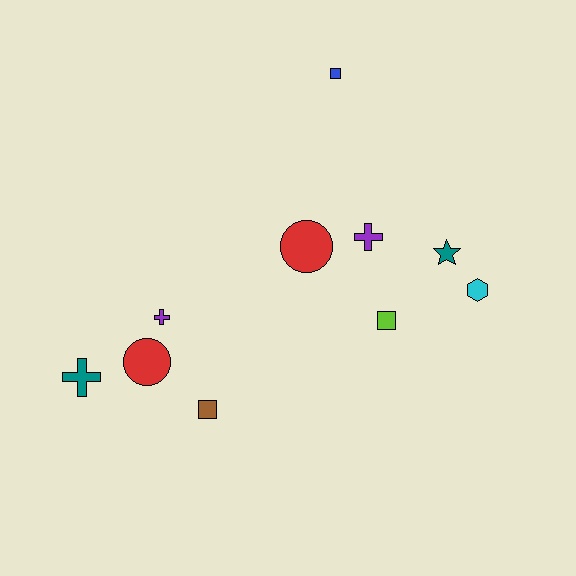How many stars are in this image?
There is 1 star.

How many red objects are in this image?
There are 2 red objects.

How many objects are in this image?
There are 10 objects.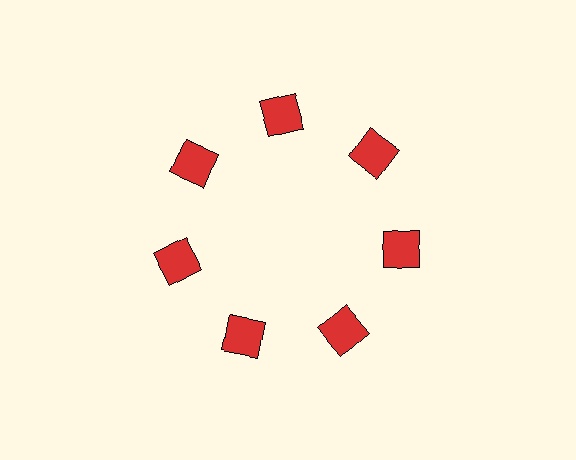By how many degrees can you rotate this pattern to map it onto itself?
The pattern maps onto itself every 51 degrees of rotation.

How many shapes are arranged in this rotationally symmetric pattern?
There are 7 shapes, arranged in 7 groups of 1.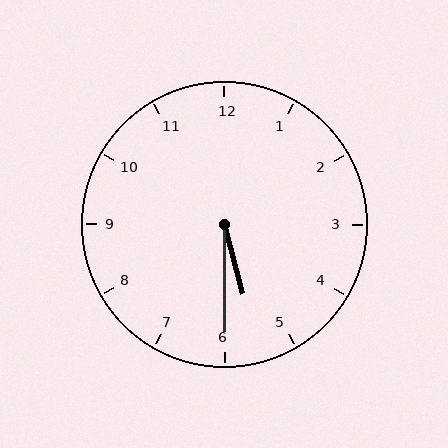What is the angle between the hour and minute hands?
Approximately 15 degrees.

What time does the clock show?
5:30.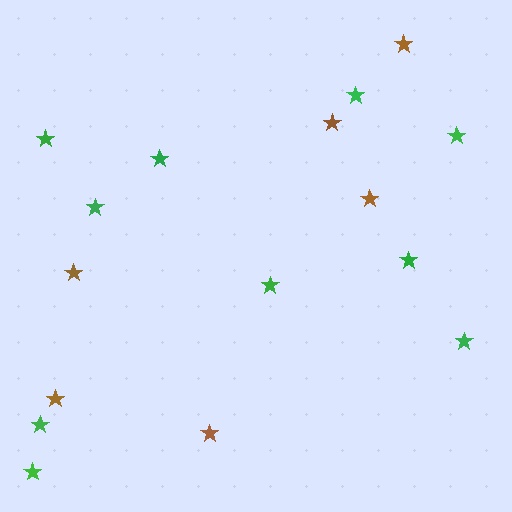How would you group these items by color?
There are 2 groups: one group of brown stars (6) and one group of green stars (10).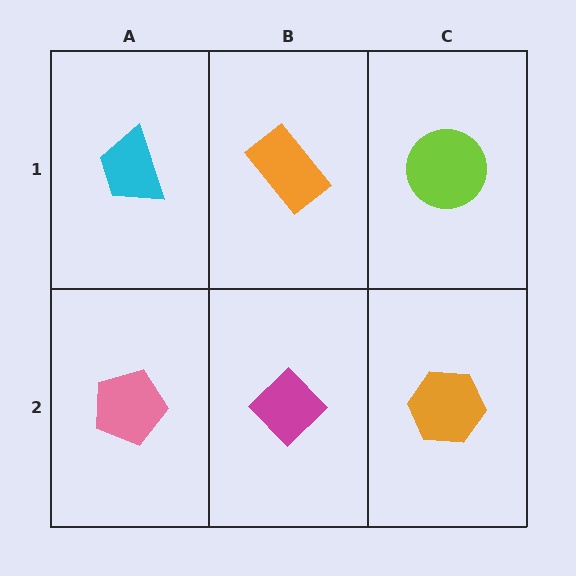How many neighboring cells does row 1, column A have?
2.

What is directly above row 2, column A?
A cyan trapezoid.